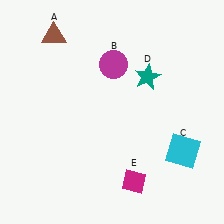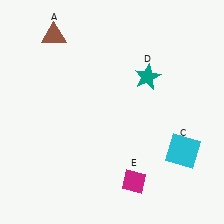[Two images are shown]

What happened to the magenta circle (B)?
The magenta circle (B) was removed in Image 2. It was in the top-right area of Image 1.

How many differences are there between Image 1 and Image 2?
There is 1 difference between the two images.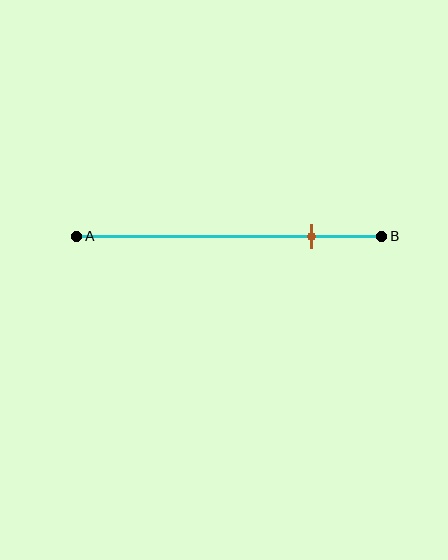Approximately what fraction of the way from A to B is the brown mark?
The brown mark is approximately 75% of the way from A to B.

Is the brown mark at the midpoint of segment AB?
No, the mark is at about 75% from A, not at the 50% midpoint.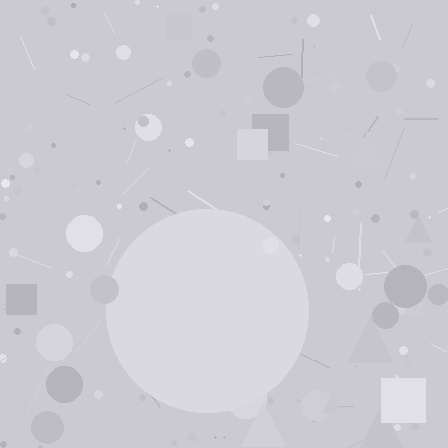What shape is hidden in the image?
A circle is hidden in the image.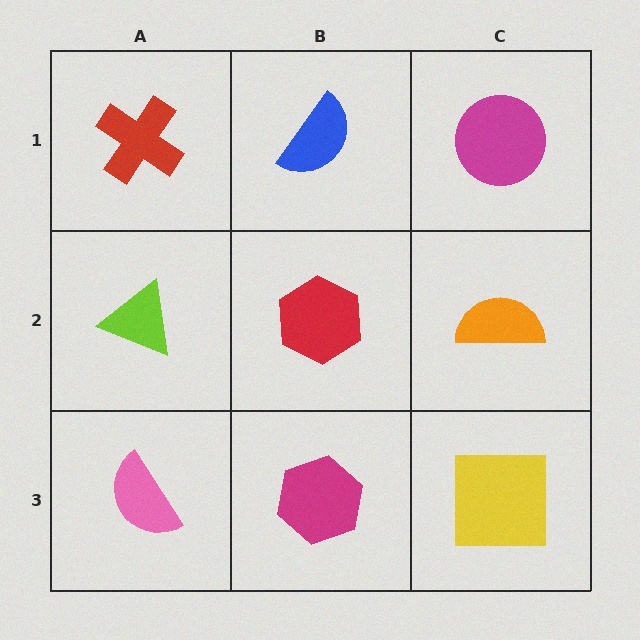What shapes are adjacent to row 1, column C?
An orange semicircle (row 2, column C), a blue semicircle (row 1, column B).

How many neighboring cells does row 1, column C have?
2.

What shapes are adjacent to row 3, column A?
A lime triangle (row 2, column A), a magenta hexagon (row 3, column B).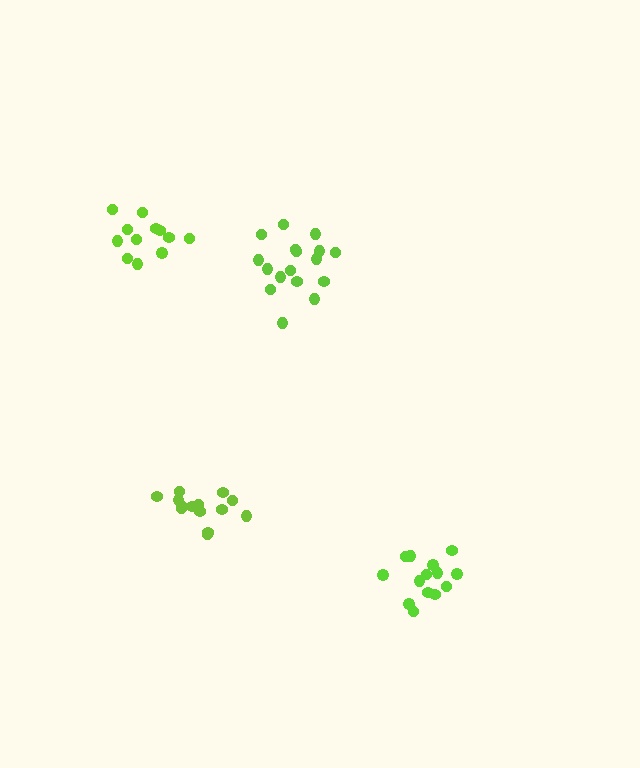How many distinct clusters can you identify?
There are 4 distinct clusters.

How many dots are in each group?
Group 1: 14 dots, Group 2: 12 dots, Group 3: 14 dots, Group 4: 17 dots (57 total).